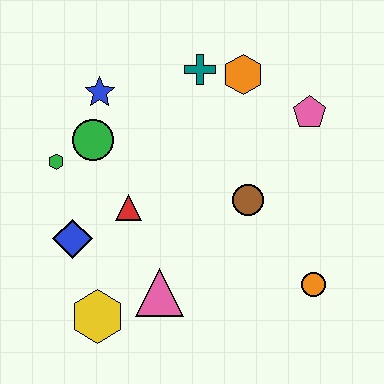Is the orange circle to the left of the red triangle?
No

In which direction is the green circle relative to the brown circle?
The green circle is to the left of the brown circle.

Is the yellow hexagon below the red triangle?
Yes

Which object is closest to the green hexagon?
The green circle is closest to the green hexagon.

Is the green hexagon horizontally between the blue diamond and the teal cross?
No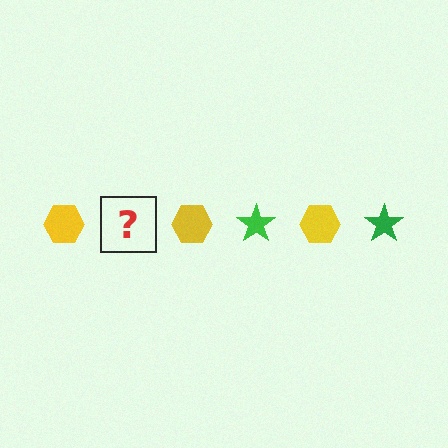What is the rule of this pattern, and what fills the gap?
The rule is that the pattern alternates between yellow hexagon and green star. The gap should be filled with a green star.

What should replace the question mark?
The question mark should be replaced with a green star.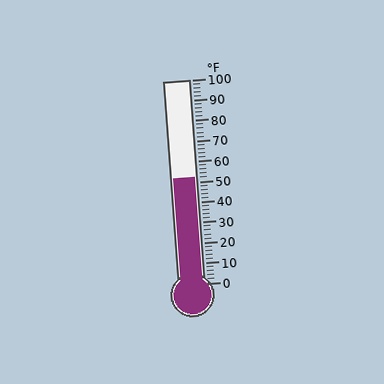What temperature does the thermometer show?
The thermometer shows approximately 52°F.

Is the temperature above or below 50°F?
The temperature is above 50°F.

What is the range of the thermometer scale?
The thermometer scale ranges from 0°F to 100°F.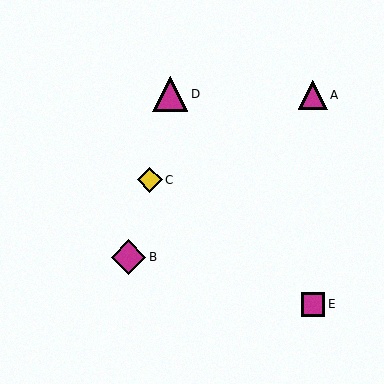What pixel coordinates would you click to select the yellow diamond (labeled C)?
Click at (150, 180) to select the yellow diamond C.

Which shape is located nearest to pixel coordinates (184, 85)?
The magenta triangle (labeled D) at (170, 94) is nearest to that location.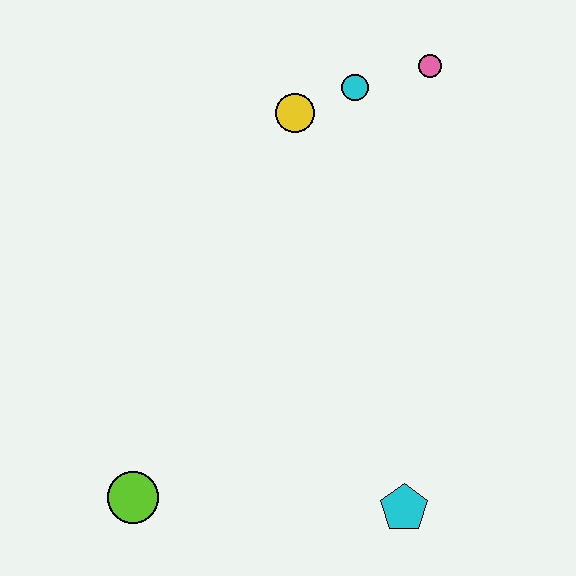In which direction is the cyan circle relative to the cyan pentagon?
The cyan circle is above the cyan pentagon.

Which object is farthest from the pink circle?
The lime circle is farthest from the pink circle.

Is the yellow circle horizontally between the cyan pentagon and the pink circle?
No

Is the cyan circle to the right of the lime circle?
Yes